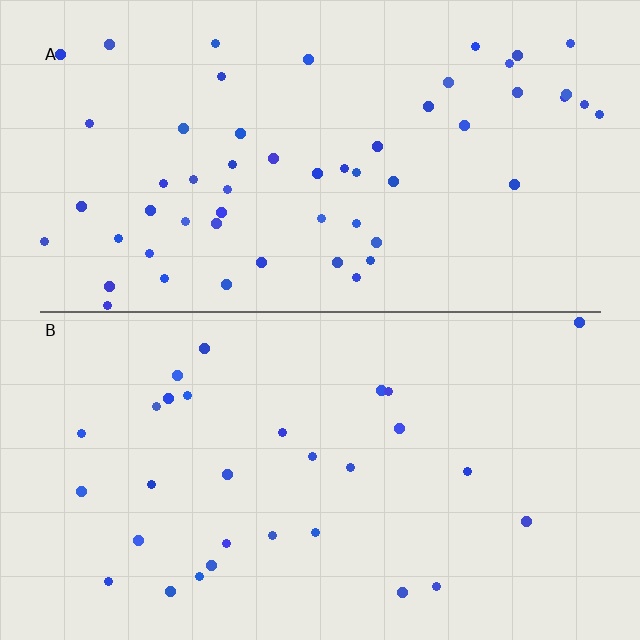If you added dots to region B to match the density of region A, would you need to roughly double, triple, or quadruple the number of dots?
Approximately double.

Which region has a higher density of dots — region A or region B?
A (the top).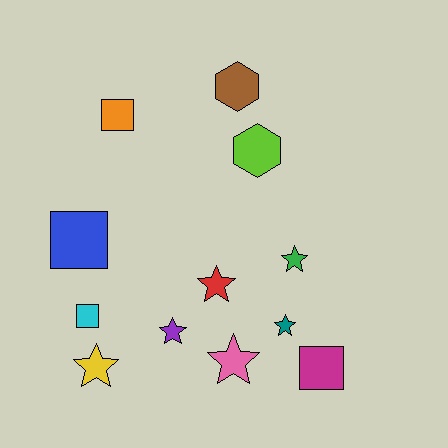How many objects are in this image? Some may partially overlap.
There are 12 objects.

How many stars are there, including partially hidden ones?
There are 6 stars.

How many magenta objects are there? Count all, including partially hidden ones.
There is 1 magenta object.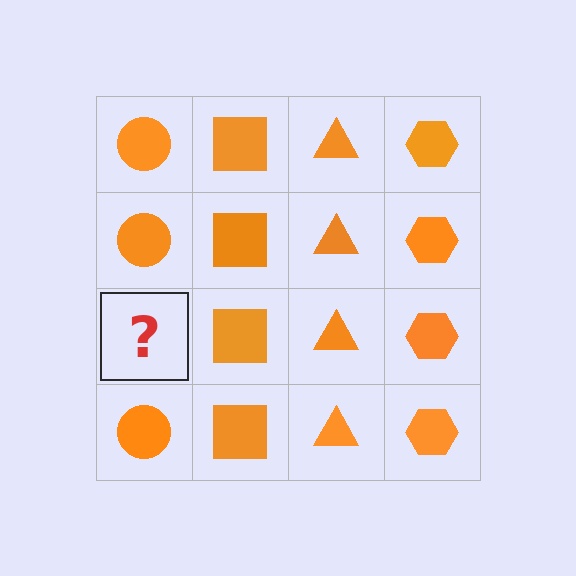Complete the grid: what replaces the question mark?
The question mark should be replaced with an orange circle.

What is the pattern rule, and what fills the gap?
The rule is that each column has a consistent shape. The gap should be filled with an orange circle.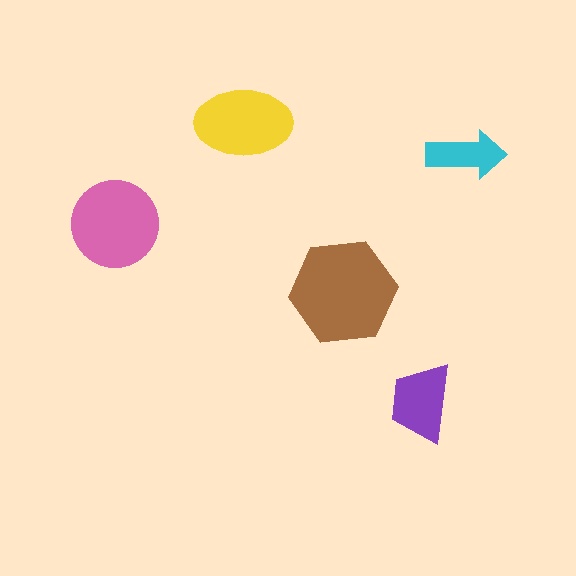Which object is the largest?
The brown hexagon.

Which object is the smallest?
The cyan arrow.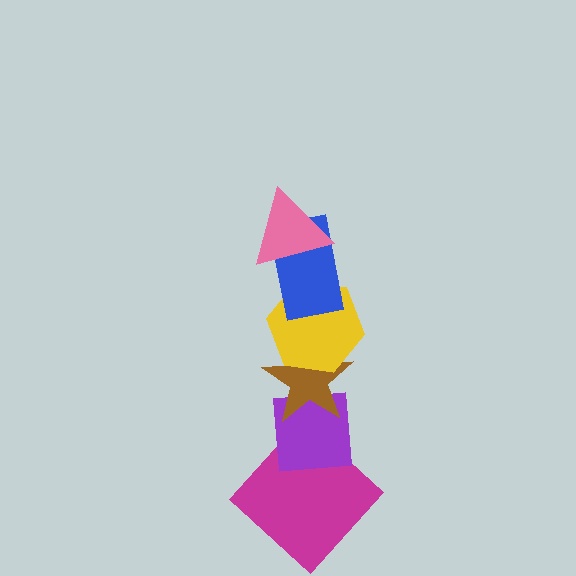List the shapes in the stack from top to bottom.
From top to bottom: the pink triangle, the blue rectangle, the yellow hexagon, the brown star, the purple square, the magenta diamond.